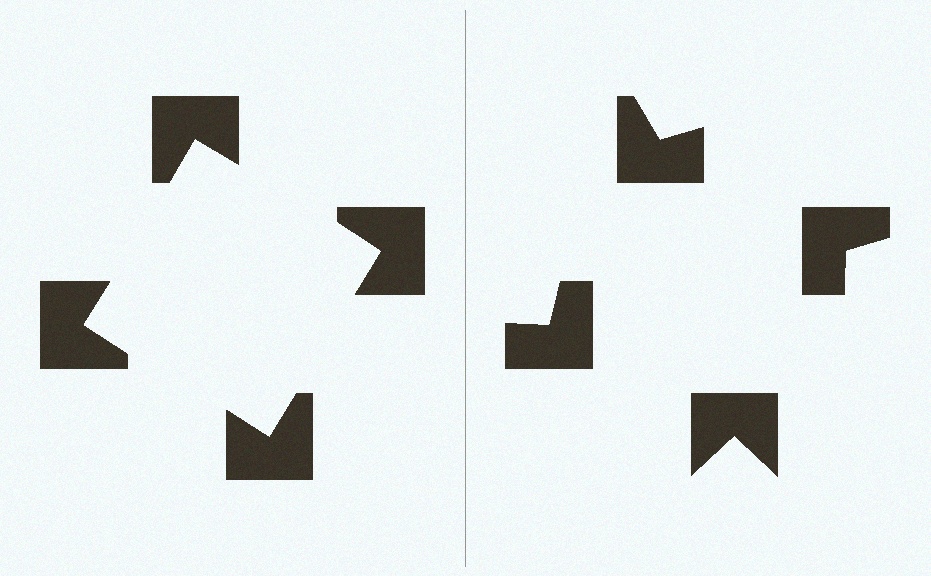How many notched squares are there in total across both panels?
8 — 4 on each side.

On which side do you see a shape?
An illusory square appears on the left side. On the right side the wedge cuts are rotated, so no coherent shape forms.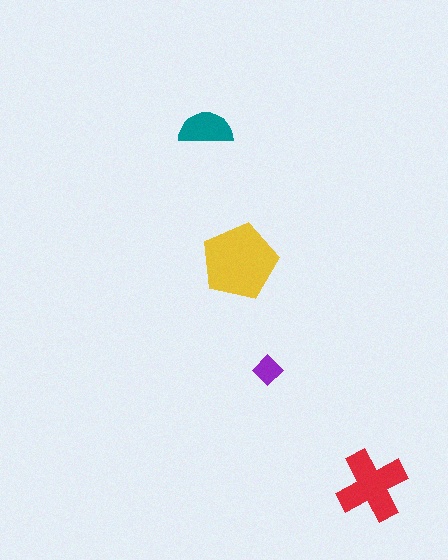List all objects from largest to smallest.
The yellow pentagon, the red cross, the teal semicircle, the purple diamond.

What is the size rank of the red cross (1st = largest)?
2nd.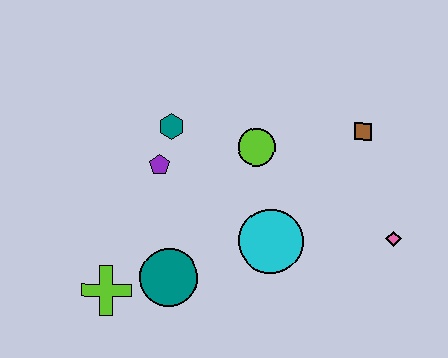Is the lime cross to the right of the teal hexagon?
No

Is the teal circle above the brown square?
No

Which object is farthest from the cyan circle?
The lime cross is farthest from the cyan circle.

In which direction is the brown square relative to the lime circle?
The brown square is to the right of the lime circle.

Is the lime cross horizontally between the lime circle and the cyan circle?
No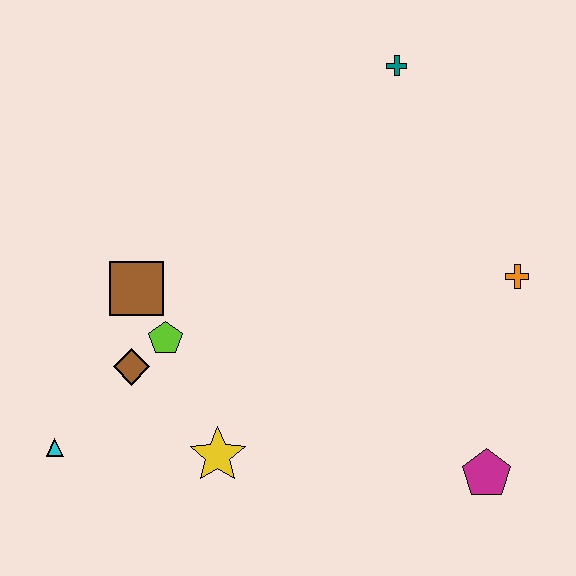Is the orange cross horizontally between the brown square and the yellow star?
No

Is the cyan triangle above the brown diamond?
No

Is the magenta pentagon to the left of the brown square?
No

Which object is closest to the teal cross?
The orange cross is closest to the teal cross.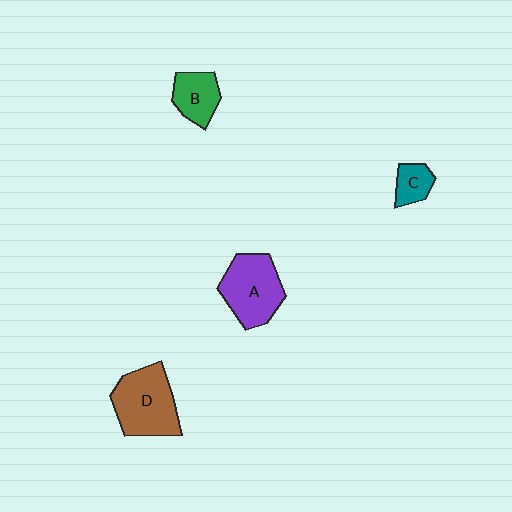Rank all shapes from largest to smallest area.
From largest to smallest: D (brown), A (purple), B (green), C (teal).